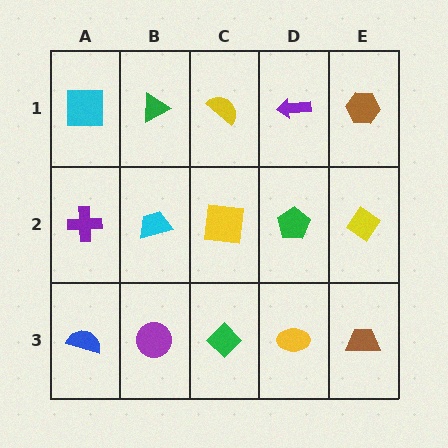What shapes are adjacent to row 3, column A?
A purple cross (row 2, column A), a purple circle (row 3, column B).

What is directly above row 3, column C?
A yellow square.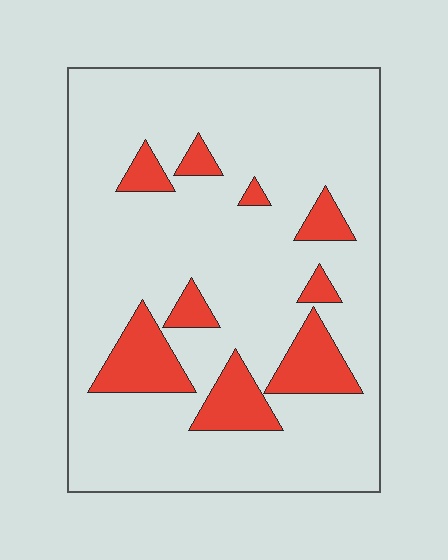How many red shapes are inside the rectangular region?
9.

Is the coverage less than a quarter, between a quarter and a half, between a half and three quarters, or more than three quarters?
Less than a quarter.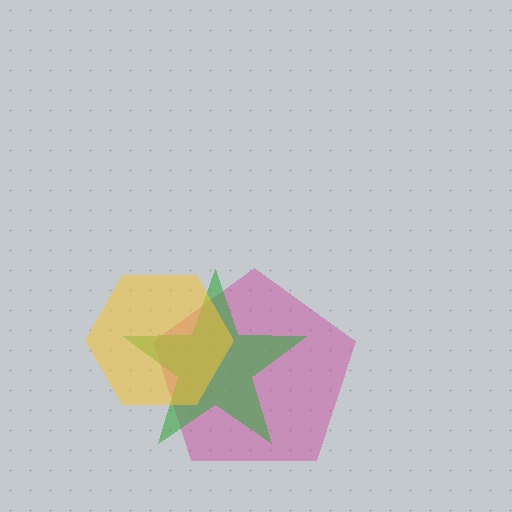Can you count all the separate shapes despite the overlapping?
Yes, there are 3 separate shapes.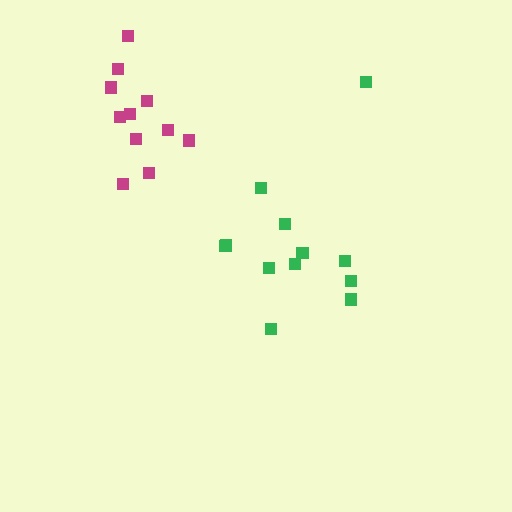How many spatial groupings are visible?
There are 2 spatial groupings.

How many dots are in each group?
Group 1: 12 dots, Group 2: 11 dots (23 total).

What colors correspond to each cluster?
The clusters are colored: green, magenta.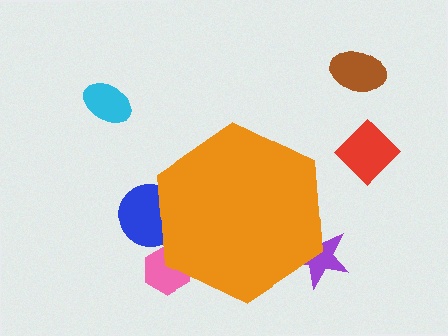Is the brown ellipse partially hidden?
No, the brown ellipse is fully visible.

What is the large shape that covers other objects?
An orange hexagon.